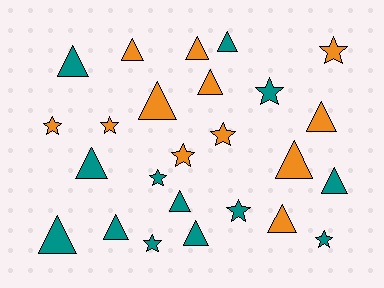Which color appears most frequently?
Teal, with 13 objects.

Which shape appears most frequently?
Triangle, with 15 objects.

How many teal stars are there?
There are 5 teal stars.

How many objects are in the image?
There are 25 objects.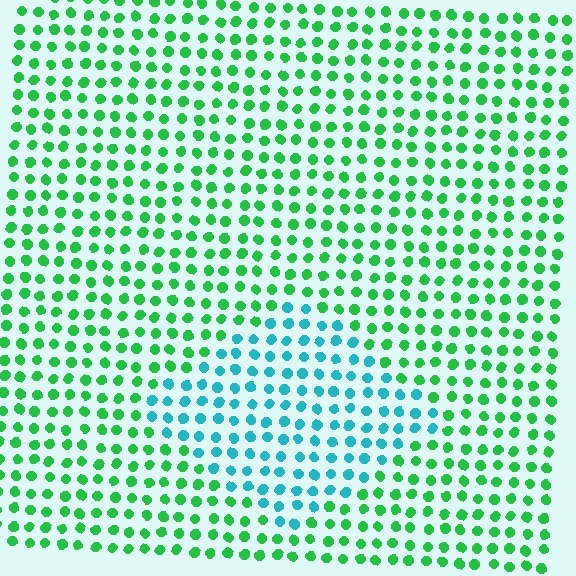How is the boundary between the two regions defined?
The boundary is defined purely by a slight shift in hue (about 52 degrees). Spacing, size, and orientation are identical on both sides.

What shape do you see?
I see a diamond.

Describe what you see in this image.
The image is filled with small green elements in a uniform arrangement. A diamond-shaped region is visible where the elements are tinted to a slightly different hue, forming a subtle color boundary.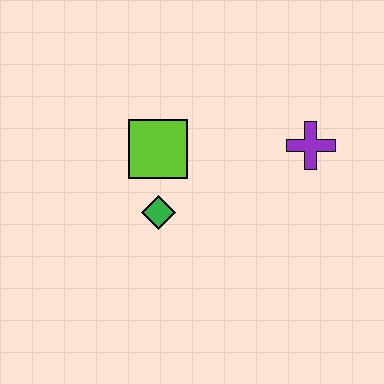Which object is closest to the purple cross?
The lime square is closest to the purple cross.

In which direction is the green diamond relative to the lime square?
The green diamond is below the lime square.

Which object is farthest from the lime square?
The purple cross is farthest from the lime square.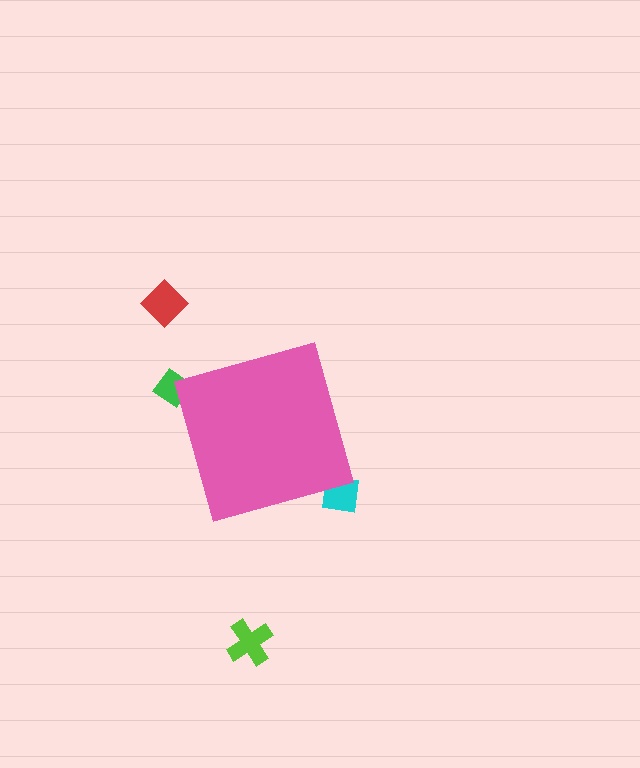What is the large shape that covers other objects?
A pink diamond.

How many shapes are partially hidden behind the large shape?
2 shapes are partially hidden.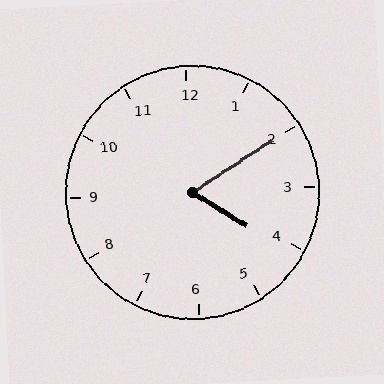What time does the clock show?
4:10.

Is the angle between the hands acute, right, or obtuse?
It is acute.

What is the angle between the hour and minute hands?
Approximately 65 degrees.